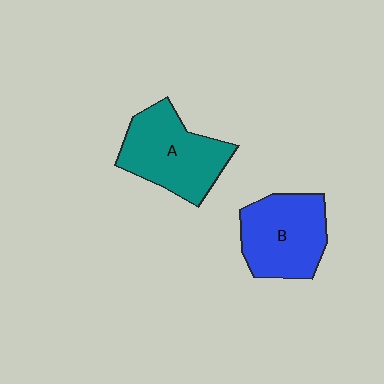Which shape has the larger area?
Shape A (teal).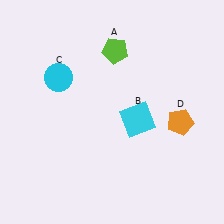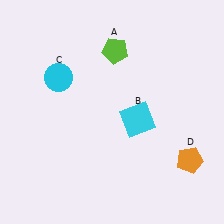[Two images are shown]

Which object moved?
The orange pentagon (D) moved down.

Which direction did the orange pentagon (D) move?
The orange pentagon (D) moved down.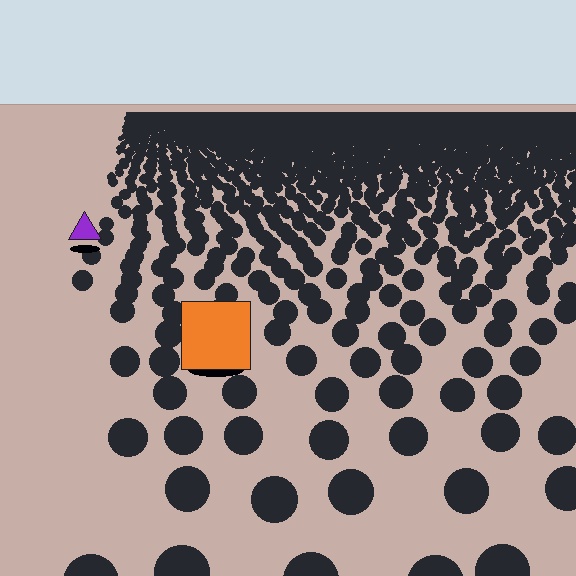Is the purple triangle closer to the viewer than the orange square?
No. The orange square is closer — you can tell from the texture gradient: the ground texture is coarser near it.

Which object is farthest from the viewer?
The purple triangle is farthest from the viewer. It appears smaller and the ground texture around it is denser.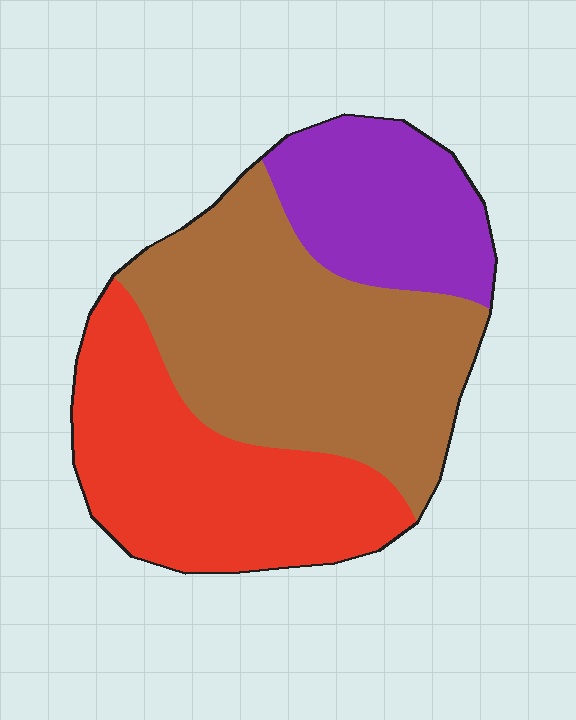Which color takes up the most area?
Brown, at roughly 45%.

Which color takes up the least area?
Purple, at roughly 20%.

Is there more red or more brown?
Brown.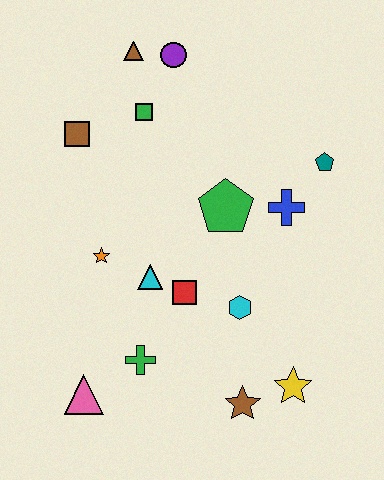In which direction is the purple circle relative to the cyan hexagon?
The purple circle is above the cyan hexagon.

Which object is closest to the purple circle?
The brown triangle is closest to the purple circle.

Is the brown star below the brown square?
Yes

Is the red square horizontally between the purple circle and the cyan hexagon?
Yes